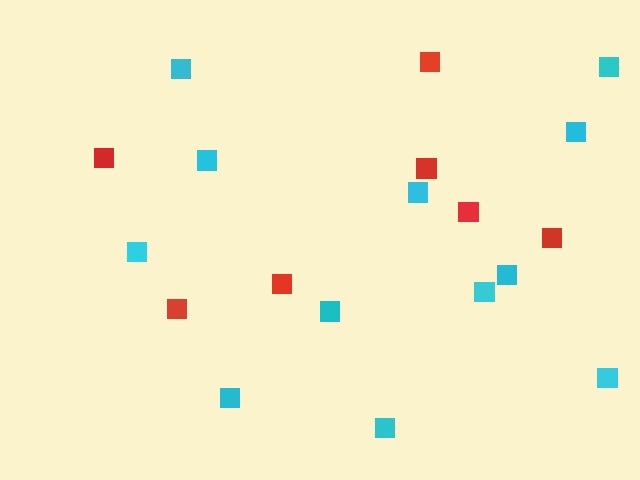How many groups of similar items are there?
There are 2 groups: one group of cyan squares (12) and one group of red squares (7).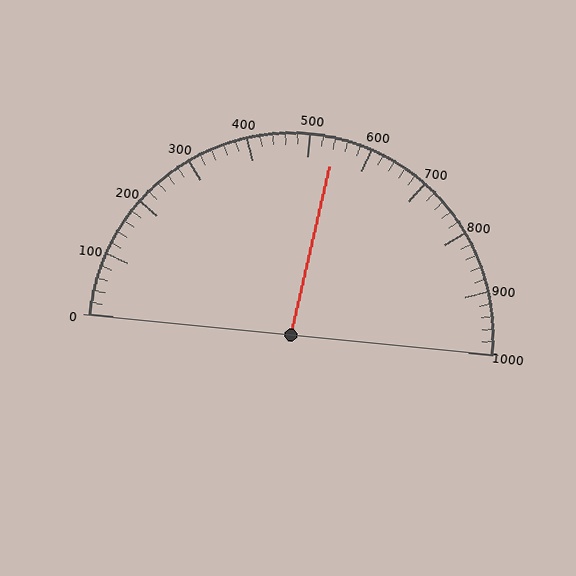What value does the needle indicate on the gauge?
The needle indicates approximately 540.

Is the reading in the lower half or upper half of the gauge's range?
The reading is in the upper half of the range (0 to 1000).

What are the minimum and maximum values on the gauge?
The gauge ranges from 0 to 1000.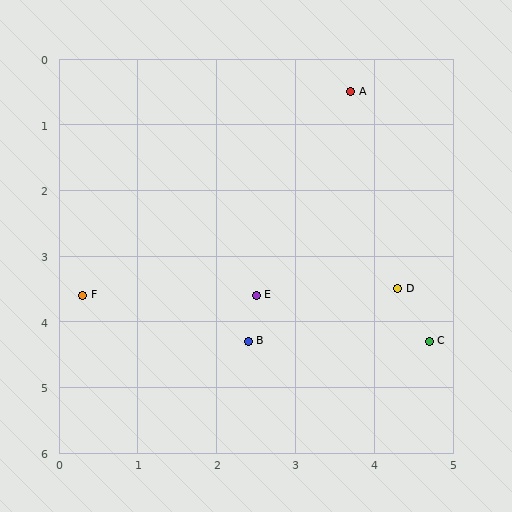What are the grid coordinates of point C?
Point C is at approximately (4.7, 4.3).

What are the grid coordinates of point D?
Point D is at approximately (4.3, 3.5).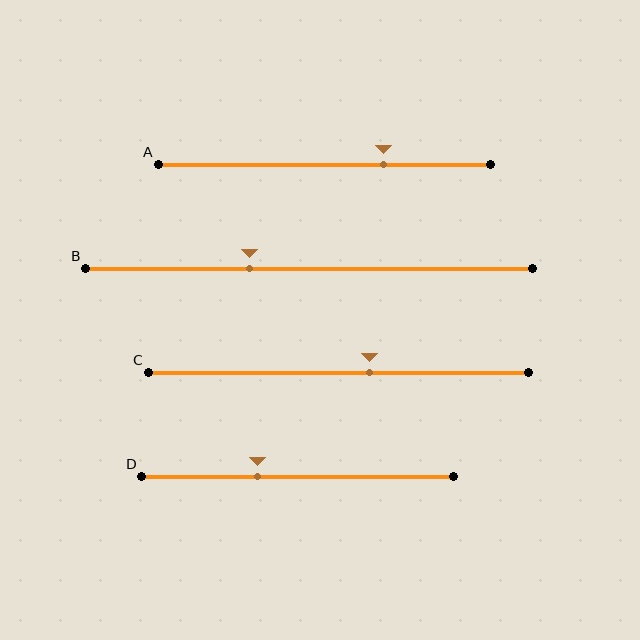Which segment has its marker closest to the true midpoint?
Segment C has its marker closest to the true midpoint.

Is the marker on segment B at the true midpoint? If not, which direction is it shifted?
No, the marker on segment B is shifted to the left by about 13% of the segment length.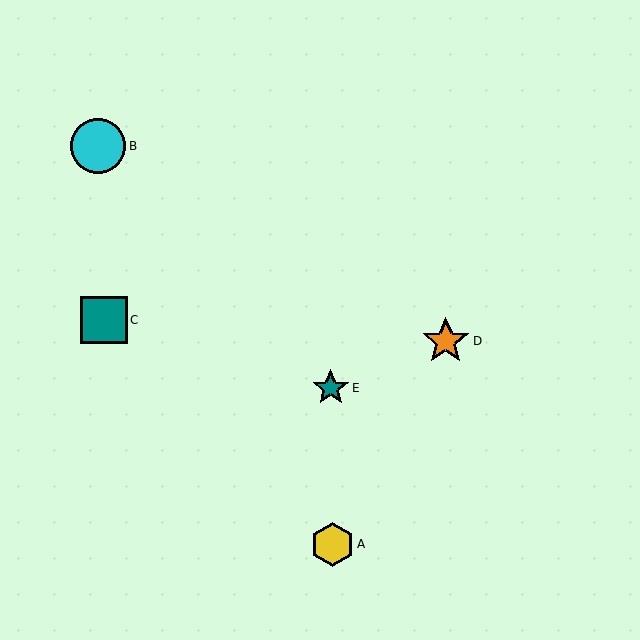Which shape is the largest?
The cyan circle (labeled B) is the largest.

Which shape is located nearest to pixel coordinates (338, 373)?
The teal star (labeled E) at (331, 388) is nearest to that location.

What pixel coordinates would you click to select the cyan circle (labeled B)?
Click at (98, 146) to select the cyan circle B.